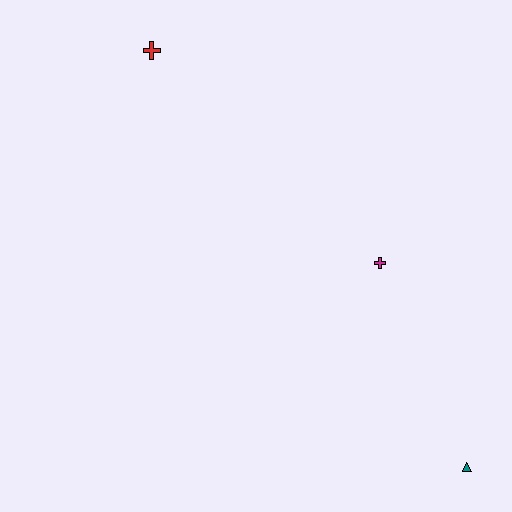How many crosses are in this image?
There are 2 crosses.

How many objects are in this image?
There are 3 objects.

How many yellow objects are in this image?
There are no yellow objects.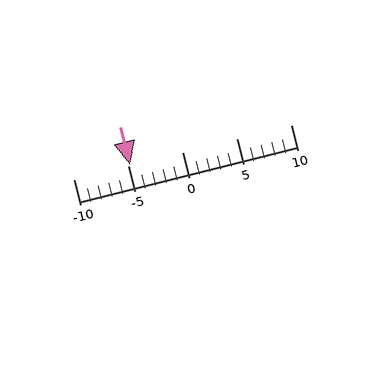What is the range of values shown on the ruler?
The ruler shows values from -10 to 10.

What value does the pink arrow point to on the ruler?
The pink arrow points to approximately -5.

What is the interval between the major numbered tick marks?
The major tick marks are spaced 5 units apart.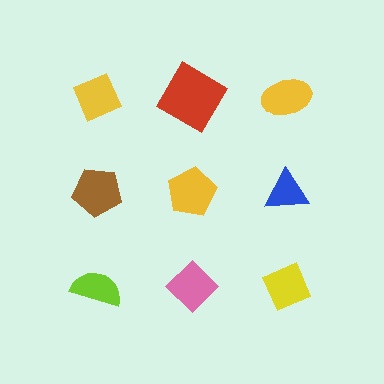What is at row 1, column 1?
A yellow diamond.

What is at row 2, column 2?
A yellow pentagon.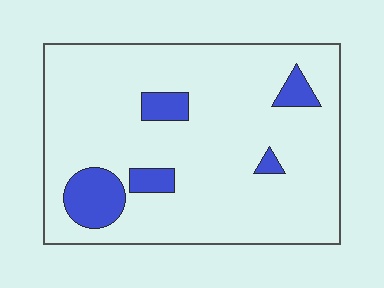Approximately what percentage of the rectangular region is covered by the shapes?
Approximately 10%.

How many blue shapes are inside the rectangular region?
5.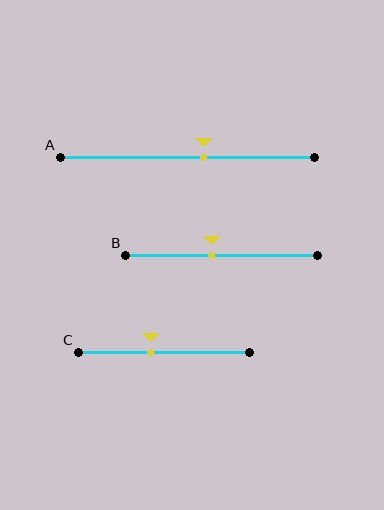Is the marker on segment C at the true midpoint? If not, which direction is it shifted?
No, the marker on segment C is shifted to the left by about 8% of the segment length.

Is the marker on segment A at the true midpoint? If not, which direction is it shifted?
No, the marker on segment A is shifted to the right by about 7% of the segment length.